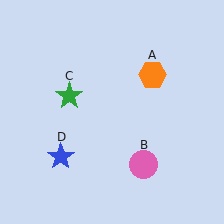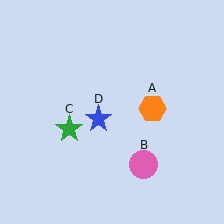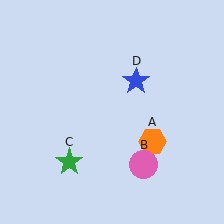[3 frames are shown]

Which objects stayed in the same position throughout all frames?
Pink circle (object B) remained stationary.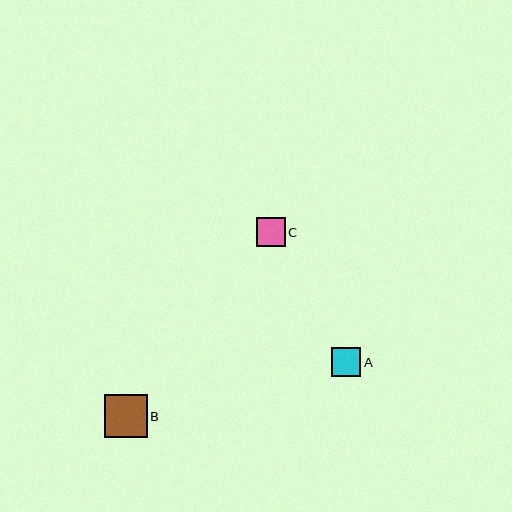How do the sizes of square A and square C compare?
Square A and square C are approximately the same size.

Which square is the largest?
Square B is the largest with a size of approximately 43 pixels.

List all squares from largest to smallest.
From largest to smallest: B, A, C.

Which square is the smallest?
Square C is the smallest with a size of approximately 29 pixels.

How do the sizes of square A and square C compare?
Square A and square C are approximately the same size.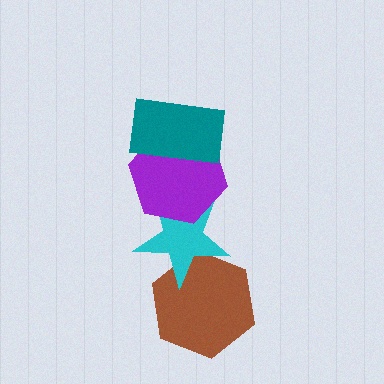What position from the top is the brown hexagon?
The brown hexagon is 4th from the top.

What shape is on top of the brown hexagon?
The cyan star is on top of the brown hexagon.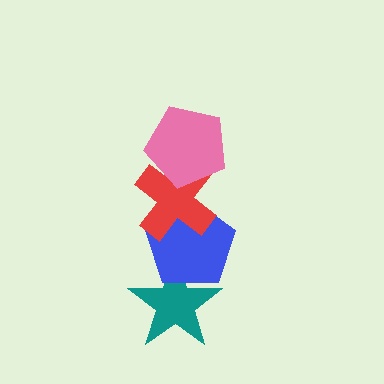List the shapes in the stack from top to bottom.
From top to bottom: the pink pentagon, the red cross, the blue pentagon, the teal star.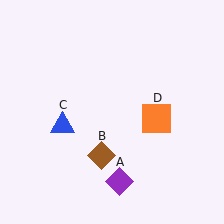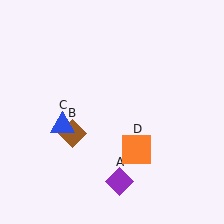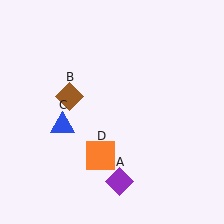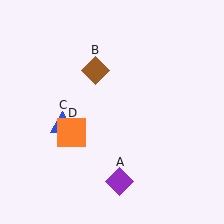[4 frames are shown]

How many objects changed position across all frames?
2 objects changed position: brown diamond (object B), orange square (object D).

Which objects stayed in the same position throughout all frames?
Purple diamond (object A) and blue triangle (object C) remained stationary.